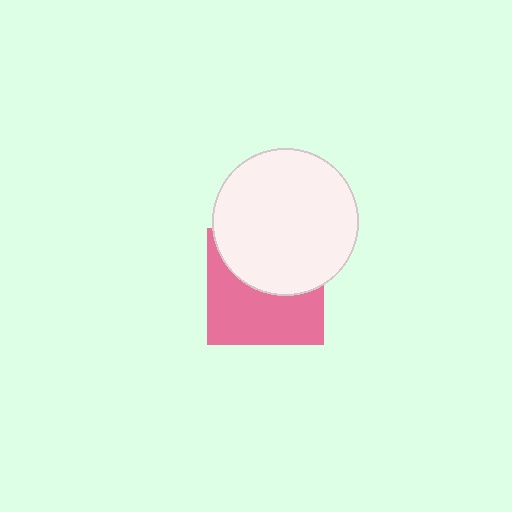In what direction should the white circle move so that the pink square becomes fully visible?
The white circle should move up. That is the shortest direction to clear the overlap and leave the pink square fully visible.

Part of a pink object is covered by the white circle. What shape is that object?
It is a square.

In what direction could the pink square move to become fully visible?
The pink square could move down. That would shift it out from behind the white circle entirely.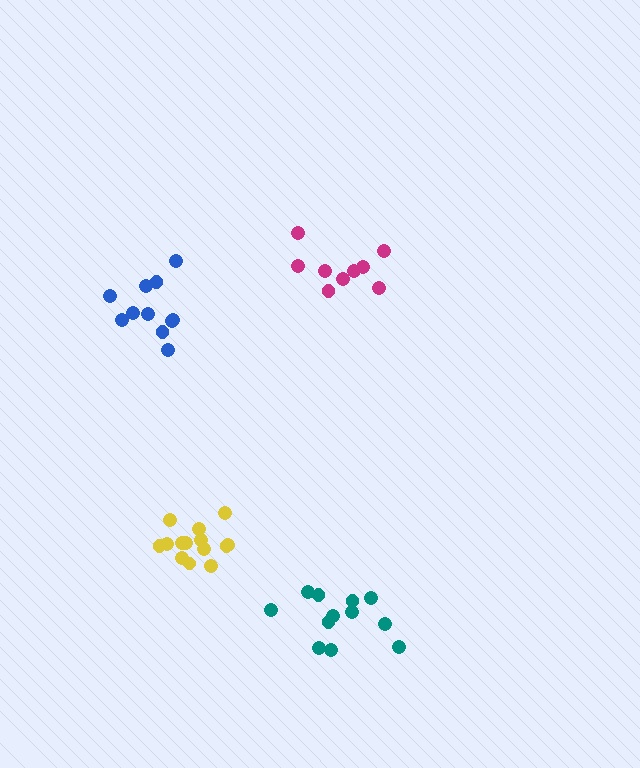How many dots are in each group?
Group 1: 11 dots, Group 2: 12 dots, Group 3: 14 dots, Group 4: 9 dots (46 total).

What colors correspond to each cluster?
The clusters are colored: blue, teal, yellow, magenta.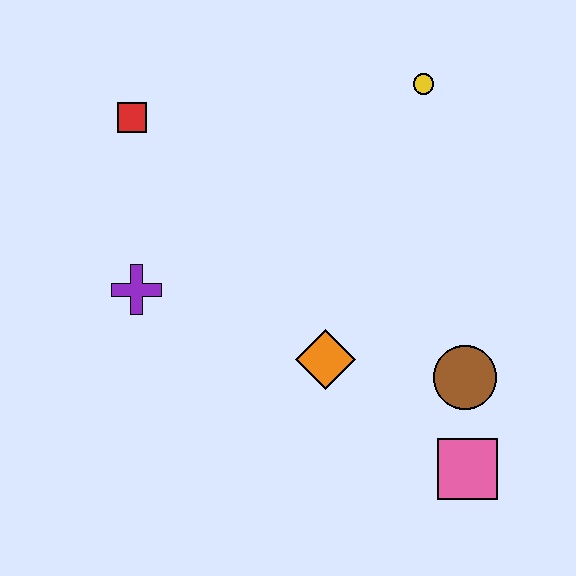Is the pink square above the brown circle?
No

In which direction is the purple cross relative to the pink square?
The purple cross is to the left of the pink square.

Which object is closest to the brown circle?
The pink square is closest to the brown circle.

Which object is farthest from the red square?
The pink square is farthest from the red square.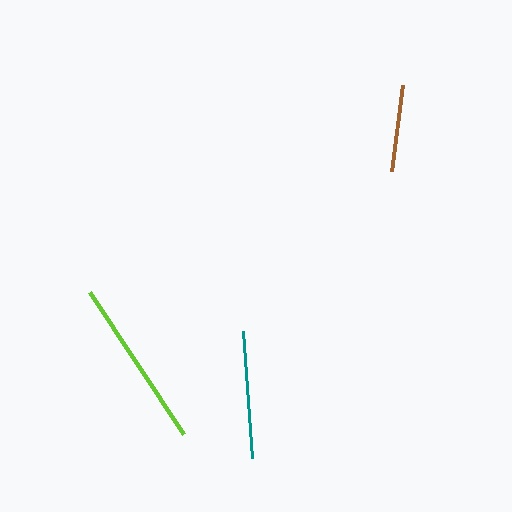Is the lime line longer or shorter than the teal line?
The lime line is longer than the teal line.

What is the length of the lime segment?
The lime segment is approximately 170 pixels long.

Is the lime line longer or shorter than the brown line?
The lime line is longer than the brown line.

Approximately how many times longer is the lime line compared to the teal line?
The lime line is approximately 1.3 times the length of the teal line.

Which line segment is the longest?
The lime line is the longest at approximately 170 pixels.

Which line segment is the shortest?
The brown line is the shortest at approximately 87 pixels.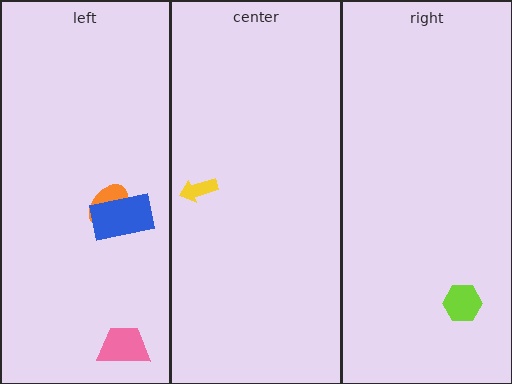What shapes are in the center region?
The yellow arrow.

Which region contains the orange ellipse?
The left region.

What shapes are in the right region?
The lime hexagon.